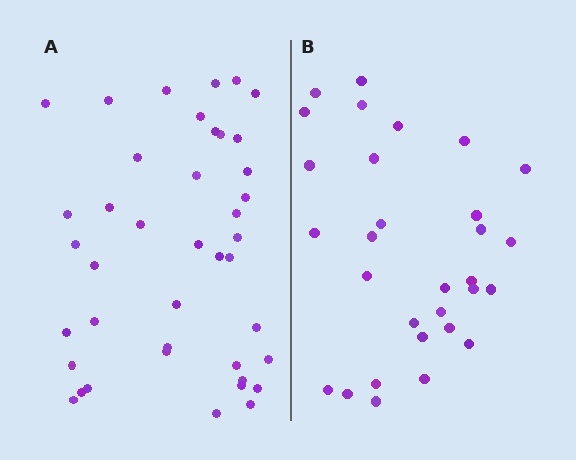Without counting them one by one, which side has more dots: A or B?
Region A (the left region) has more dots.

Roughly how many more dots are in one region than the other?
Region A has roughly 12 or so more dots than region B.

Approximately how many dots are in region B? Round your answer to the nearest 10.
About 30 dots.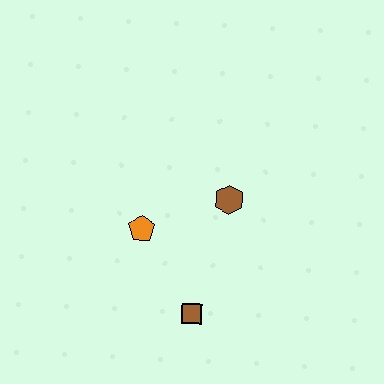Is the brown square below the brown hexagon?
Yes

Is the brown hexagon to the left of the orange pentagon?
No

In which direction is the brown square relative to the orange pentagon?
The brown square is below the orange pentagon.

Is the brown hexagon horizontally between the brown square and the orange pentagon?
No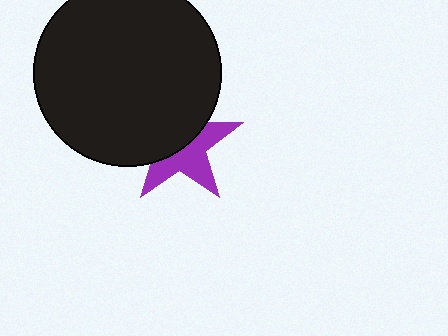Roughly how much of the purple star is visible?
About half of it is visible (roughly 49%).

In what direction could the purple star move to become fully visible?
The purple star could move down. That would shift it out from behind the black circle entirely.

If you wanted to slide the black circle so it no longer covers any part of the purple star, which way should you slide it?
Slide it up — that is the most direct way to separate the two shapes.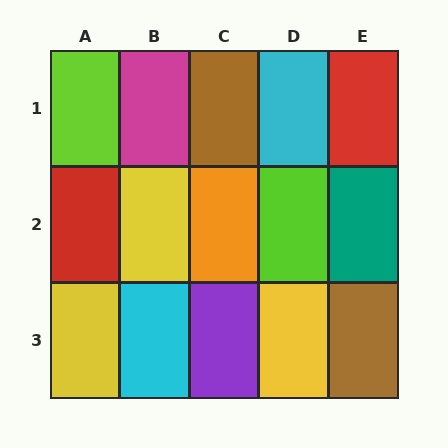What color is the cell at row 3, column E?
Brown.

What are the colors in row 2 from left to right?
Red, yellow, orange, lime, teal.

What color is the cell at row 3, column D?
Yellow.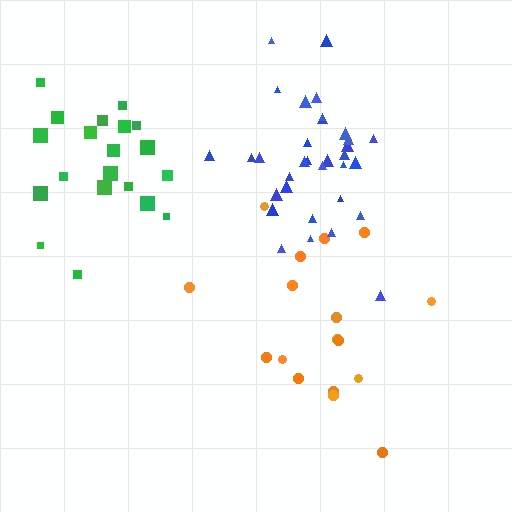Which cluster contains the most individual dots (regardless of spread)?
Blue (34).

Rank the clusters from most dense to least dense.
blue, green, orange.